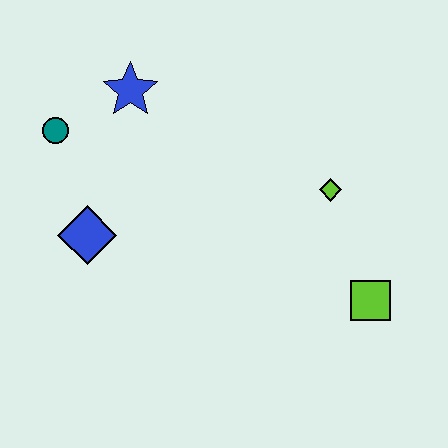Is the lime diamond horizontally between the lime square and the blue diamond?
Yes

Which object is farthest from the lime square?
The teal circle is farthest from the lime square.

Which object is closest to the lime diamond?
The lime square is closest to the lime diamond.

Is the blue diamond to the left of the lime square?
Yes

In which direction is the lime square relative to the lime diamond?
The lime square is below the lime diamond.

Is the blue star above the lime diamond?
Yes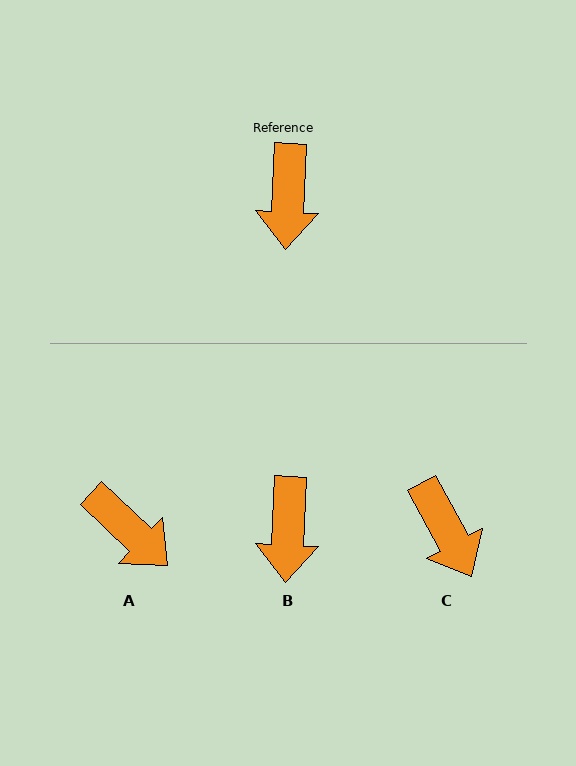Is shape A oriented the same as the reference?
No, it is off by about 49 degrees.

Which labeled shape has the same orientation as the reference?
B.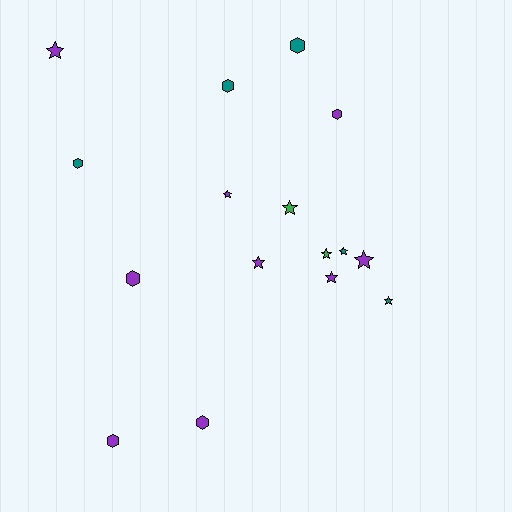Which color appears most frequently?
Purple, with 9 objects.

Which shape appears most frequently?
Star, with 9 objects.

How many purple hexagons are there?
There are 4 purple hexagons.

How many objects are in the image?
There are 16 objects.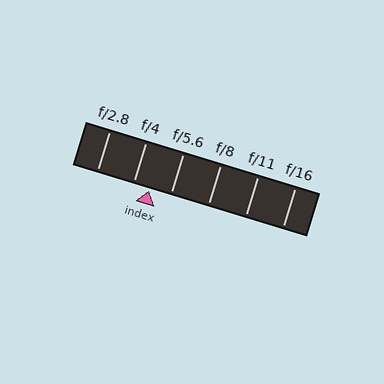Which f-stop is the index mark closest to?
The index mark is closest to f/4.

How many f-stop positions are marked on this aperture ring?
There are 6 f-stop positions marked.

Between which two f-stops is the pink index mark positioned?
The index mark is between f/4 and f/5.6.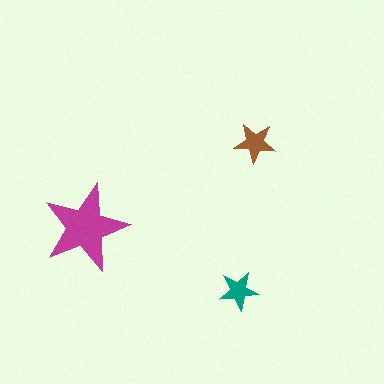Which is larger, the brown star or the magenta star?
The magenta one.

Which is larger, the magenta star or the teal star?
The magenta one.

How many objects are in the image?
There are 3 objects in the image.